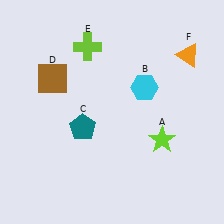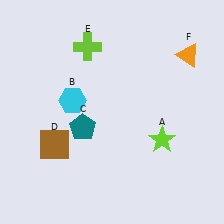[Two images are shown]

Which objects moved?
The objects that moved are: the cyan hexagon (B), the brown square (D).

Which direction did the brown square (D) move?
The brown square (D) moved down.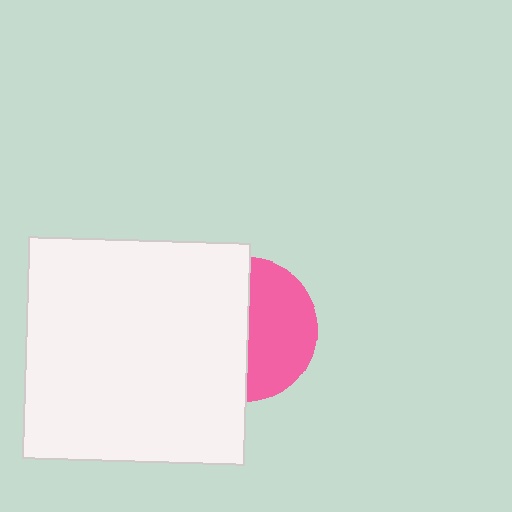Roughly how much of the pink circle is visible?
About half of it is visible (roughly 47%).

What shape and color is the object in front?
The object in front is a white square.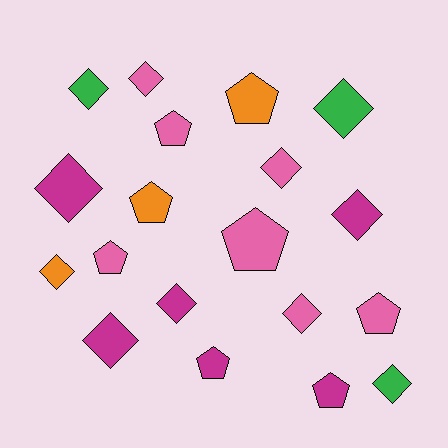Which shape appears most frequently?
Diamond, with 11 objects.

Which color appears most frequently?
Pink, with 7 objects.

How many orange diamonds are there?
There is 1 orange diamond.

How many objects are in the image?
There are 19 objects.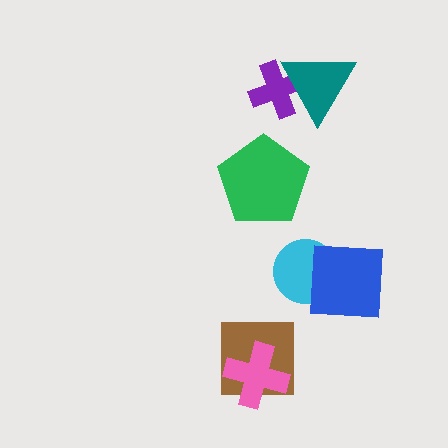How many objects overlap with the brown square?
1 object overlaps with the brown square.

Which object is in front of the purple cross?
The teal triangle is in front of the purple cross.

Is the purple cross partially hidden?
Yes, it is partially covered by another shape.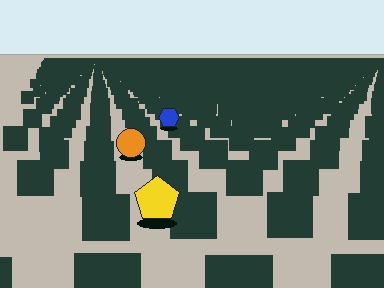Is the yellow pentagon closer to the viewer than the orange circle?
Yes. The yellow pentagon is closer — you can tell from the texture gradient: the ground texture is coarser near it.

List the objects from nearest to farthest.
From nearest to farthest: the yellow pentagon, the orange circle, the blue hexagon.